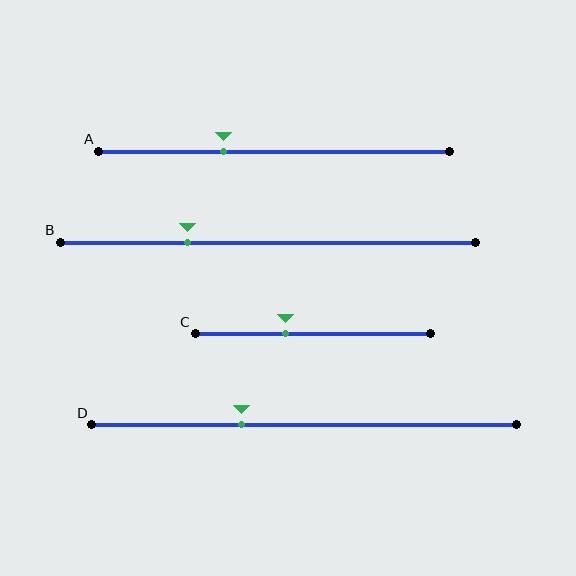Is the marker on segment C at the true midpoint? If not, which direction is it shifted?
No, the marker on segment C is shifted to the left by about 12% of the segment length.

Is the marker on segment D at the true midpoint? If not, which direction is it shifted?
No, the marker on segment D is shifted to the left by about 15% of the segment length.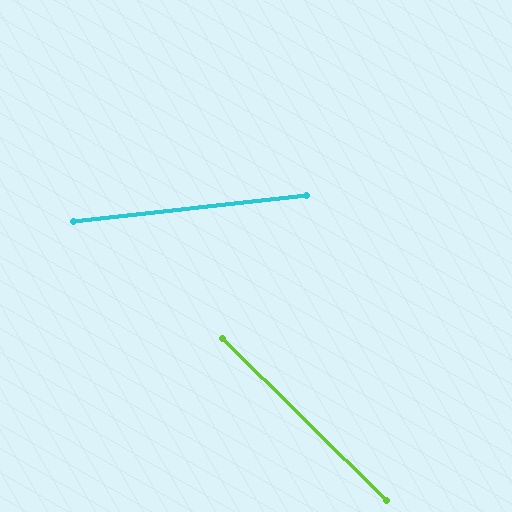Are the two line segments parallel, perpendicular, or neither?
Neither parallel nor perpendicular — they differ by about 51°.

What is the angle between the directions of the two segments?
Approximately 51 degrees.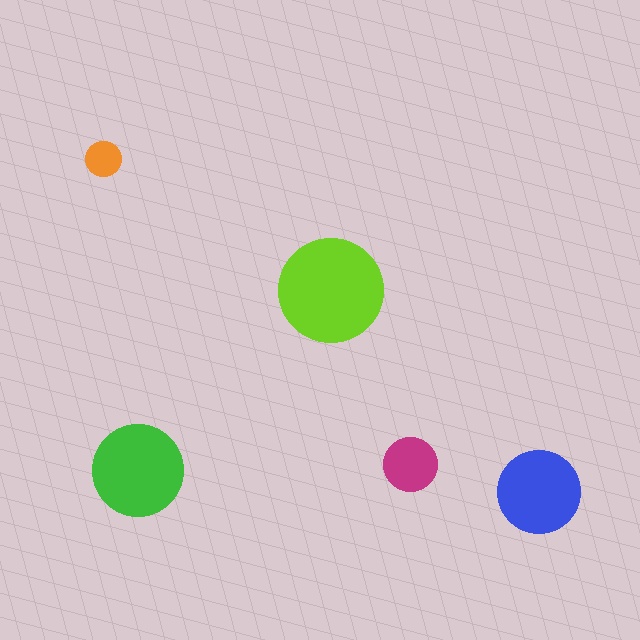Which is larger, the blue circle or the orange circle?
The blue one.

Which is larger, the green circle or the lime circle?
The lime one.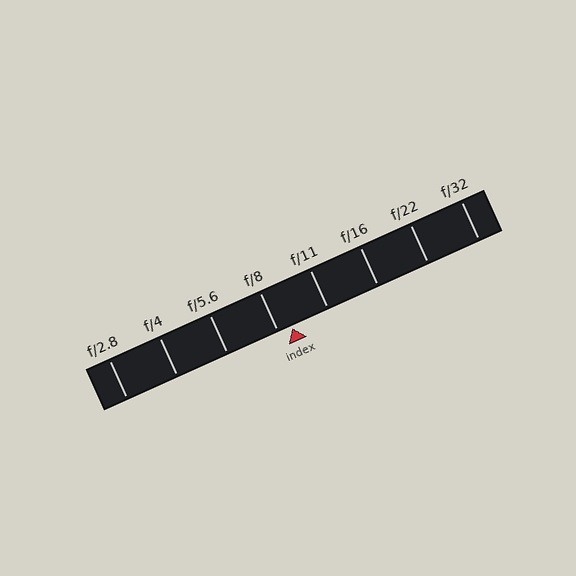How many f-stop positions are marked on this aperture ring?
There are 8 f-stop positions marked.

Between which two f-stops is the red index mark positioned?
The index mark is between f/8 and f/11.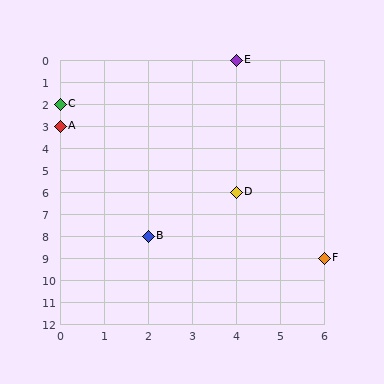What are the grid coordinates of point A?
Point A is at grid coordinates (0, 3).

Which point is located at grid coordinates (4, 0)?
Point E is at (4, 0).